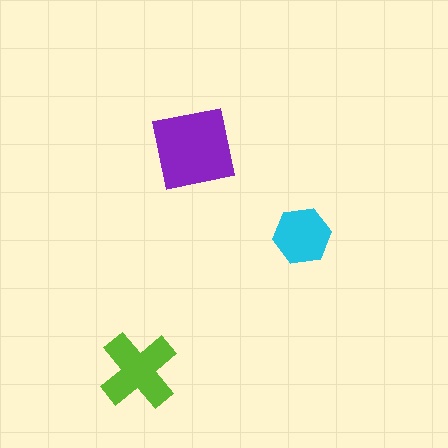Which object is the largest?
The purple square.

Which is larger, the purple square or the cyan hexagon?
The purple square.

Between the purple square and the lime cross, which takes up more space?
The purple square.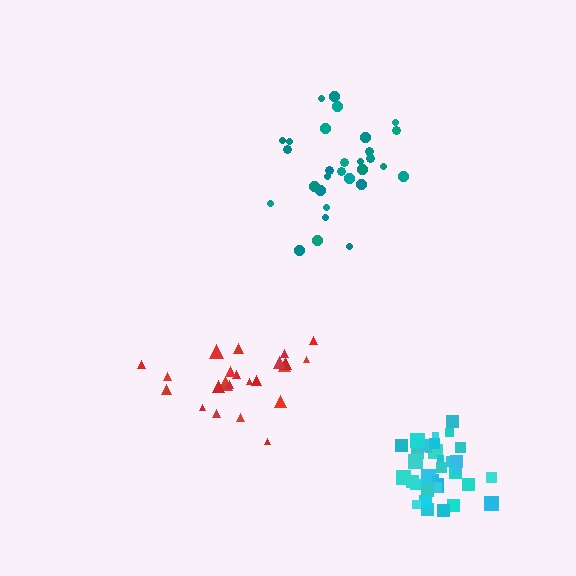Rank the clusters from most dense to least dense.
cyan, teal, red.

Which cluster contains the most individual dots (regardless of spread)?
Cyan (35).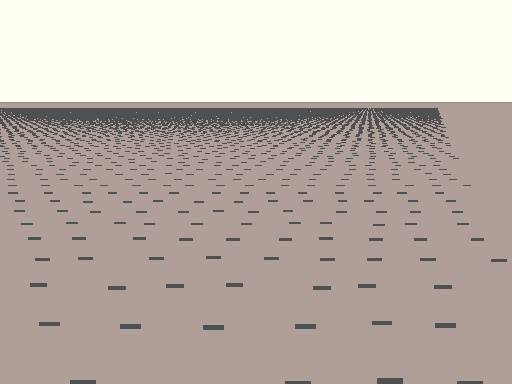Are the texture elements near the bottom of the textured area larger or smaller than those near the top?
Larger. Near the bottom, elements are closer to the viewer and appear at a bigger on-screen size.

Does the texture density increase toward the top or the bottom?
Density increases toward the top.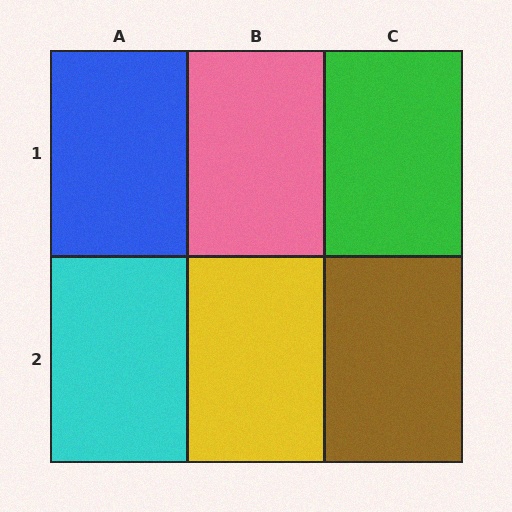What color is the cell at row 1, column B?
Pink.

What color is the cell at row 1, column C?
Green.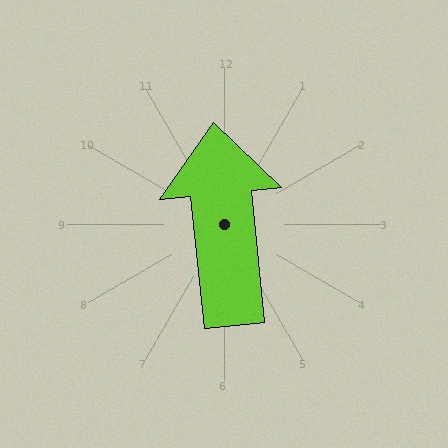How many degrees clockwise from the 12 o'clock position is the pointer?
Approximately 354 degrees.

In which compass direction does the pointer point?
North.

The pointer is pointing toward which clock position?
Roughly 12 o'clock.